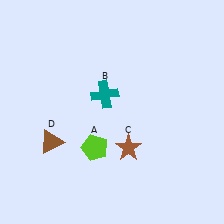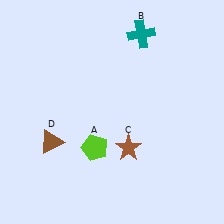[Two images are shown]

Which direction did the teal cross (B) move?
The teal cross (B) moved up.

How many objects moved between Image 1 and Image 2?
1 object moved between the two images.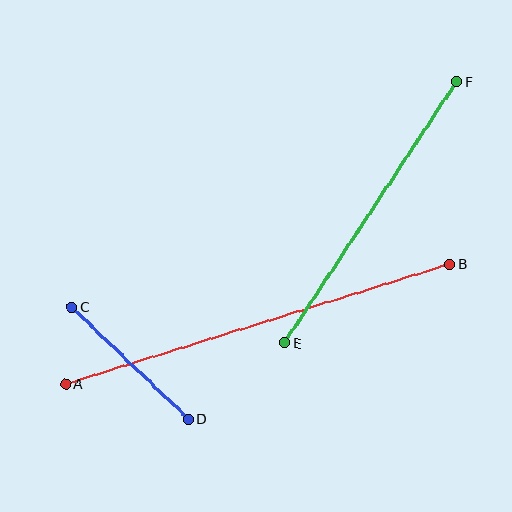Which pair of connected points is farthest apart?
Points A and B are farthest apart.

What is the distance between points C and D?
The distance is approximately 162 pixels.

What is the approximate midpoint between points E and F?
The midpoint is at approximately (371, 212) pixels.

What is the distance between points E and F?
The distance is approximately 313 pixels.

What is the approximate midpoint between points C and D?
The midpoint is at approximately (130, 363) pixels.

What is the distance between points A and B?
The distance is approximately 403 pixels.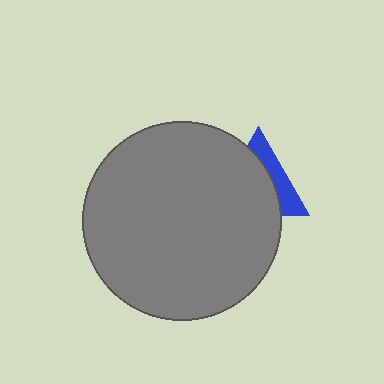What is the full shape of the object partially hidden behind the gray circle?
The partially hidden object is a blue triangle.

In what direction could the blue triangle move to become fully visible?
The blue triangle could move right. That would shift it out from behind the gray circle entirely.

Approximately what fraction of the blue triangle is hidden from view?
Roughly 66% of the blue triangle is hidden behind the gray circle.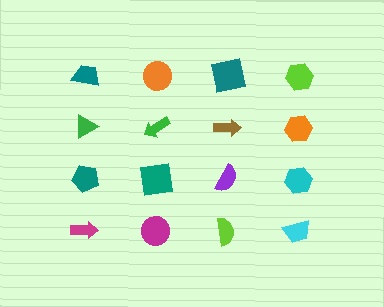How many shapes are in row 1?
4 shapes.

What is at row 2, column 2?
A green arrow.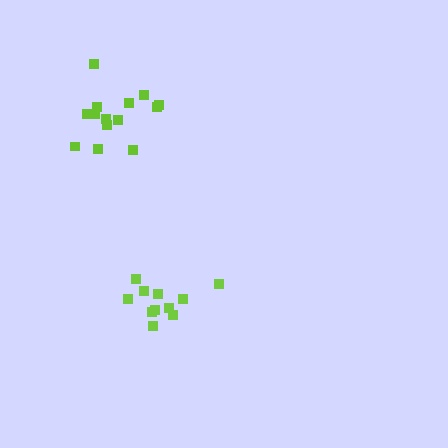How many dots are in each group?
Group 1: 11 dots, Group 2: 14 dots (25 total).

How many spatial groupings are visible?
There are 2 spatial groupings.